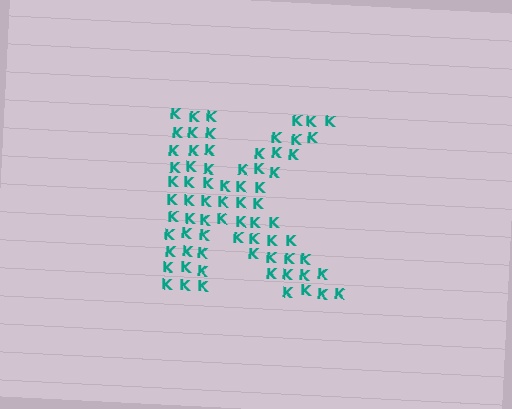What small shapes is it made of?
It is made of small letter K's.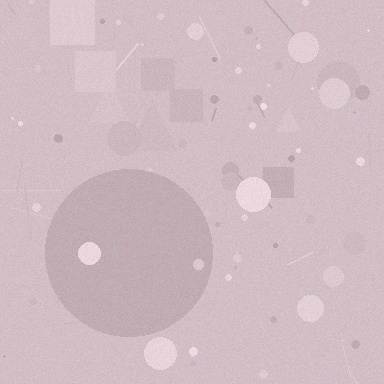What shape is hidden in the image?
A circle is hidden in the image.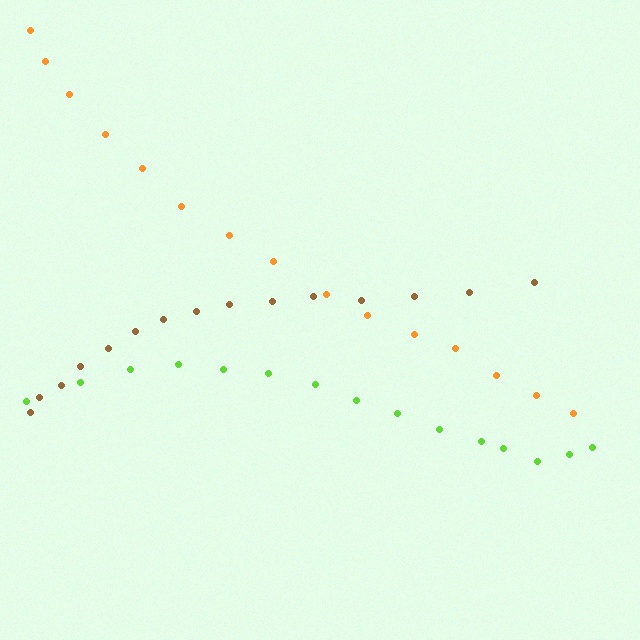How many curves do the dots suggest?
There are 3 distinct paths.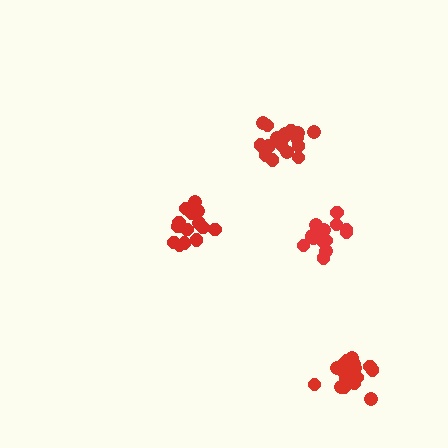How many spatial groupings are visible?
There are 4 spatial groupings.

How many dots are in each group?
Group 1: 18 dots, Group 2: 14 dots, Group 3: 16 dots, Group 4: 19 dots (67 total).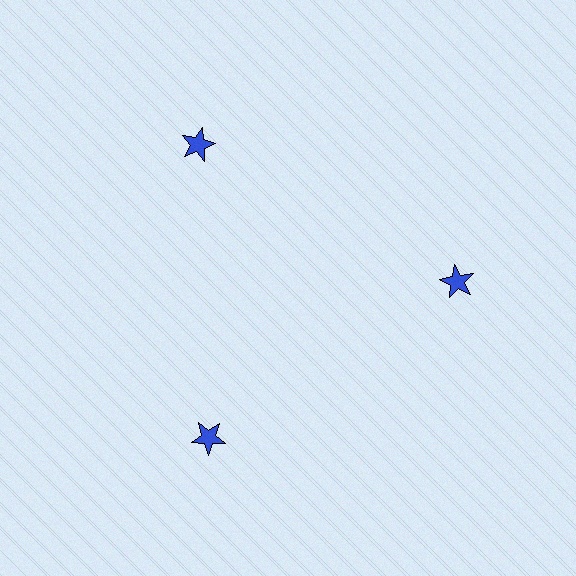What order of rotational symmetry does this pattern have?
This pattern has 3-fold rotational symmetry.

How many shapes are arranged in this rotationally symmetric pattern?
There are 3 shapes, arranged in 3 groups of 1.